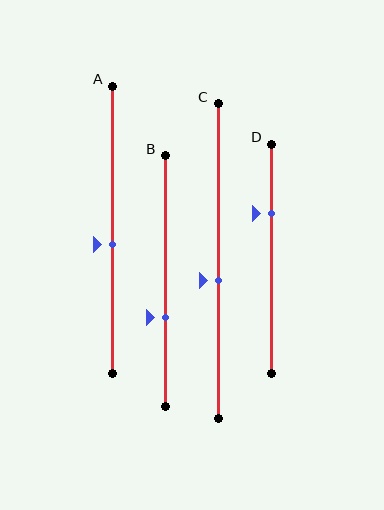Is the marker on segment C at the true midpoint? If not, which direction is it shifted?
No, the marker on segment C is shifted downward by about 6% of the segment length.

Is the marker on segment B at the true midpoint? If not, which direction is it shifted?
No, the marker on segment B is shifted downward by about 14% of the segment length.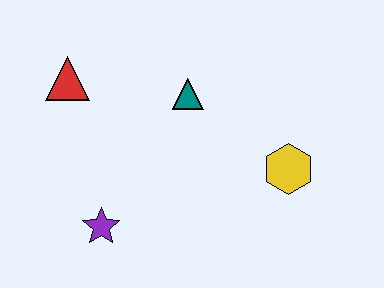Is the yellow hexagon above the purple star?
Yes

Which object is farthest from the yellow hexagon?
The red triangle is farthest from the yellow hexagon.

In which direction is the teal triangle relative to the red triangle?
The teal triangle is to the right of the red triangle.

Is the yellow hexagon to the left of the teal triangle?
No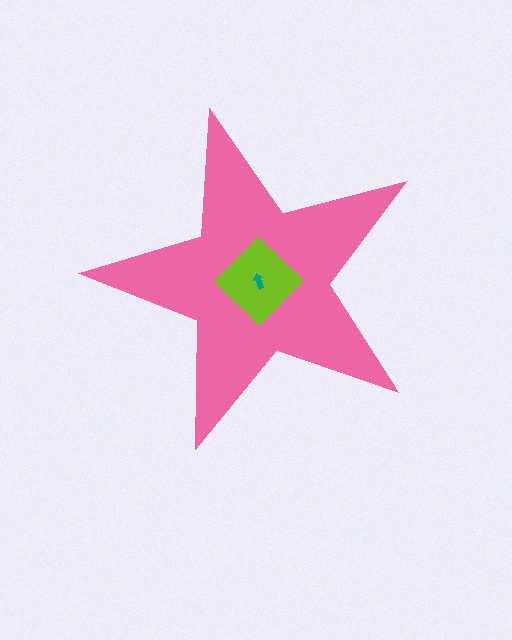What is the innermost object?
The teal arrow.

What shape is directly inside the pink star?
The lime diamond.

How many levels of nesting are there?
3.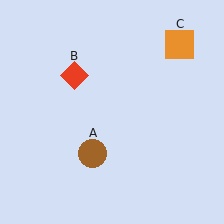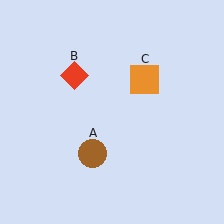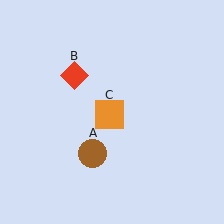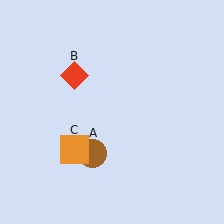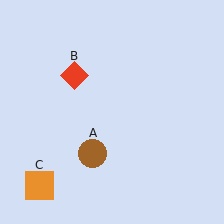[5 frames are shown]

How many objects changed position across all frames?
1 object changed position: orange square (object C).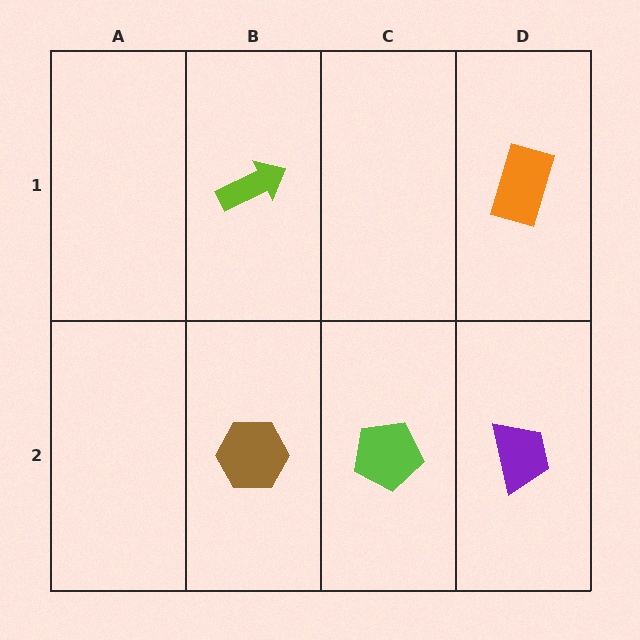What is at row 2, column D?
A purple trapezoid.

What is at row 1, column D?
An orange rectangle.